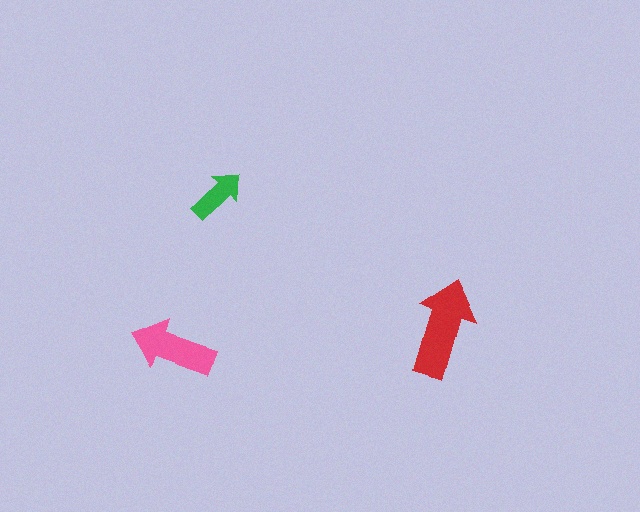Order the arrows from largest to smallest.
the red one, the pink one, the green one.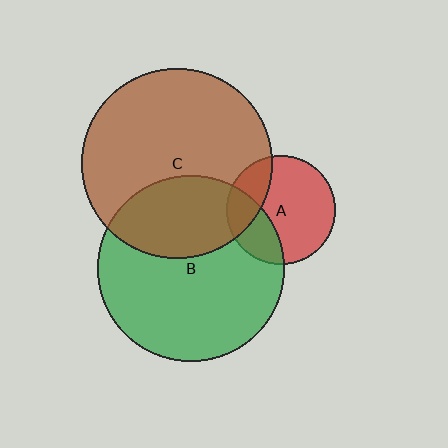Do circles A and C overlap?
Yes.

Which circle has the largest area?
Circle C (brown).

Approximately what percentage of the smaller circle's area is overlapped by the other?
Approximately 25%.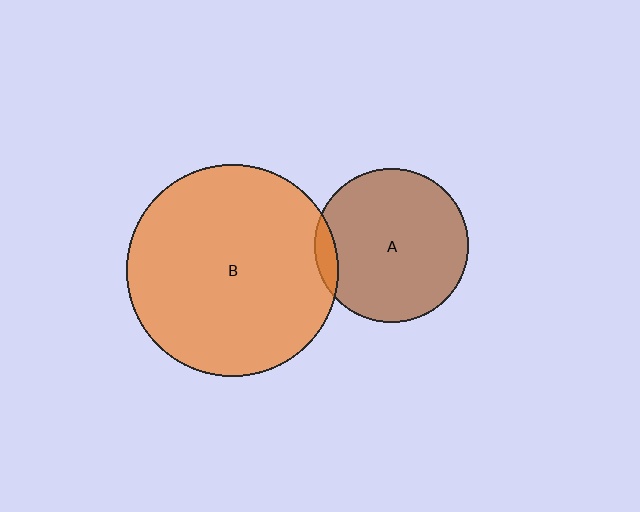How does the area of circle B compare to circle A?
Approximately 1.9 times.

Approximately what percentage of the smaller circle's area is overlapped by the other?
Approximately 5%.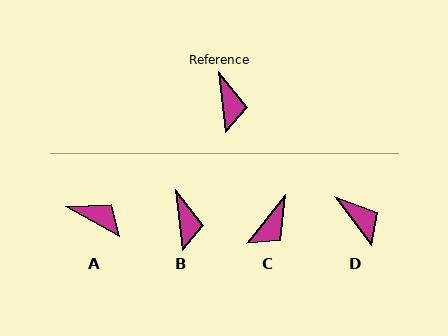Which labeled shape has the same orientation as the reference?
B.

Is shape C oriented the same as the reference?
No, it is off by about 45 degrees.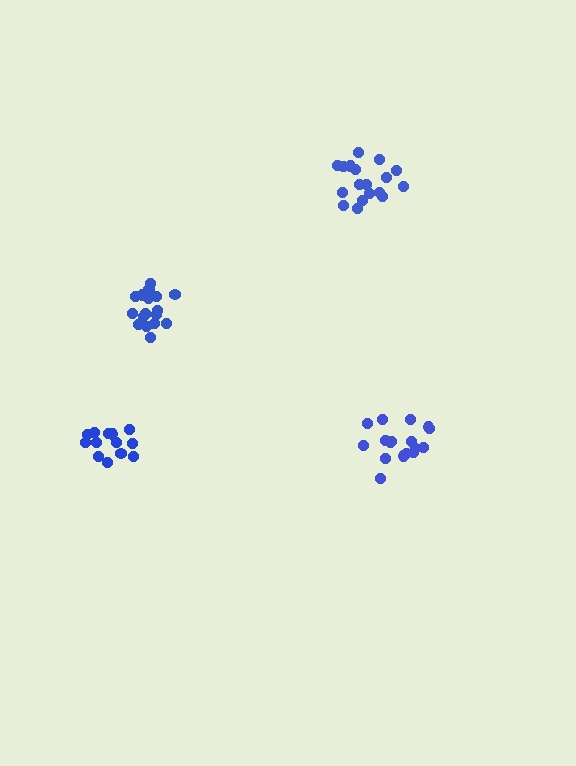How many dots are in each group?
Group 1: 13 dots, Group 2: 18 dots, Group 3: 18 dots, Group 4: 17 dots (66 total).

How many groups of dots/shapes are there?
There are 4 groups.